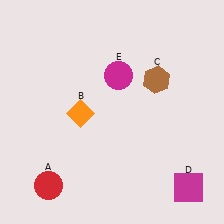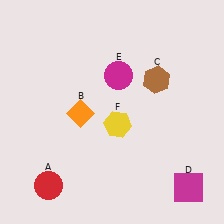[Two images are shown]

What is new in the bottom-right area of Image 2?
A yellow hexagon (F) was added in the bottom-right area of Image 2.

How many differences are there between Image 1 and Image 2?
There is 1 difference between the two images.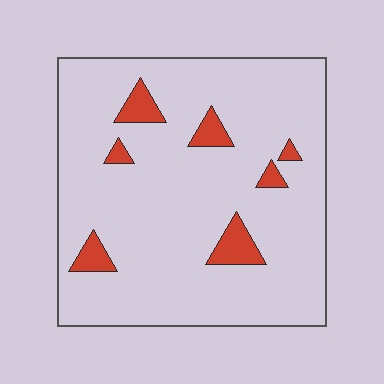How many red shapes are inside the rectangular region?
7.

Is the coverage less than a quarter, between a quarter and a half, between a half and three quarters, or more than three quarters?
Less than a quarter.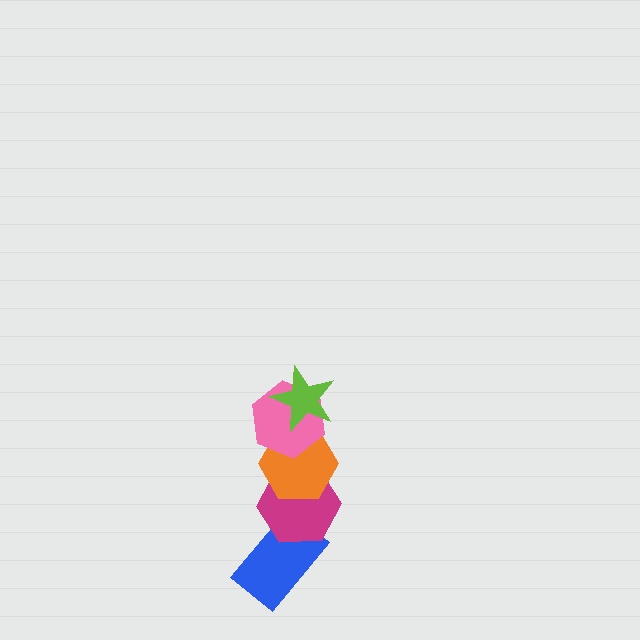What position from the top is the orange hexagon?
The orange hexagon is 3rd from the top.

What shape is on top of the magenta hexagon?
The orange hexagon is on top of the magenta hexagon.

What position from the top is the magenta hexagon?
The magenta hexagon is 4th from the top.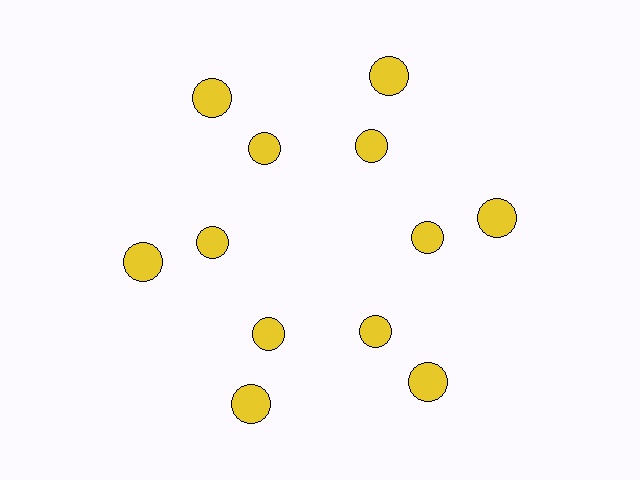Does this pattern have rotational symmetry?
Yes, this pattern has 6-fold rotational symmetry. It looks the same after rotating 60 degrees around the center.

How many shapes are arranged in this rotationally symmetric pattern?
There are 12 shapes, arranged in 6 groups of 2.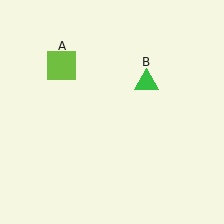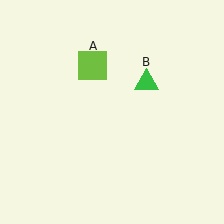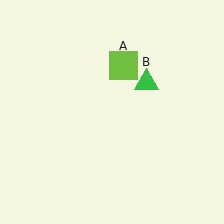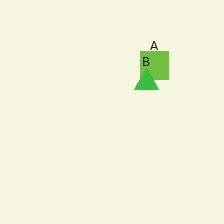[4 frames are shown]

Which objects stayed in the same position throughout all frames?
Green triangle (object B) remained stationary.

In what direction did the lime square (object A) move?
The lime square (object A) moved right.